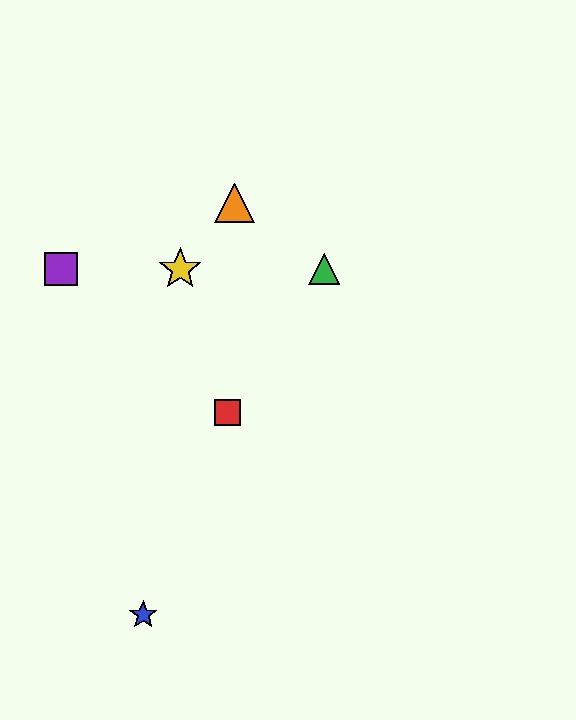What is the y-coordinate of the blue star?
The blue star is at y≈615.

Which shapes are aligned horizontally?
The green triangle, the yellow star, the purple square are aligned horizontally.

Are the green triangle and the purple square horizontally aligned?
Yes, both are at y≈269.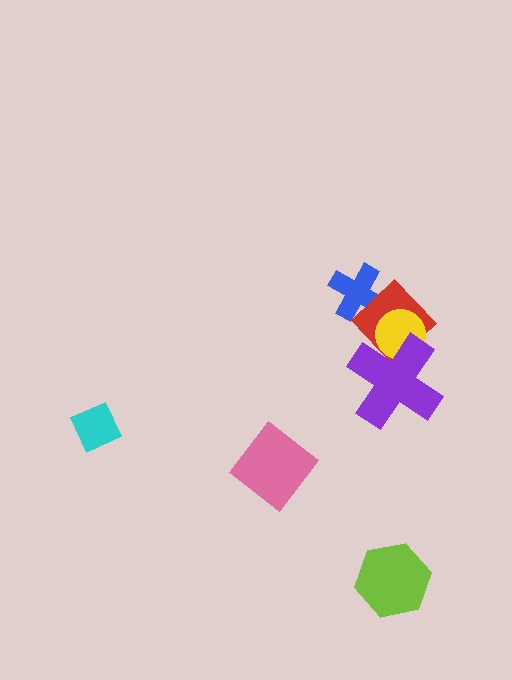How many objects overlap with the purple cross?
2 objects overlap with the purple cross.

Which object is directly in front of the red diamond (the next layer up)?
The yellow circle is directly in front of the red diamond.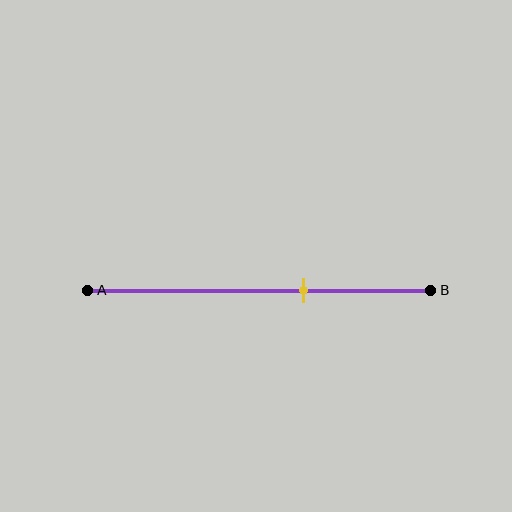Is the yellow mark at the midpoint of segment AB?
No, the mark is at about 65% from A, not at the 50% midpoint.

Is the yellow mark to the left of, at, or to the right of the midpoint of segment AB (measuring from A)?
The yellow mark is to the right of the midpoint of segment AB.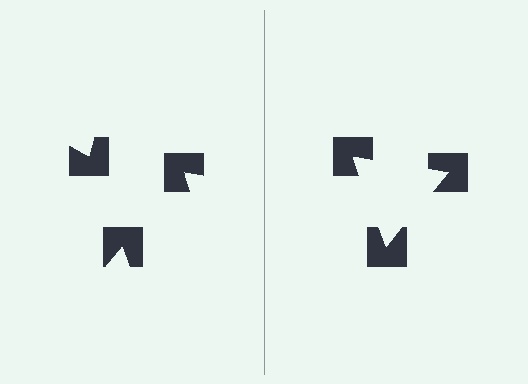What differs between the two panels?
The notched squares are positioned identically on both sides; only the wedge orientations differ. On the right they align to a triangle; on the left they are misaligned.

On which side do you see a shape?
An illusory triangle appears on the right side. On the left side the wedge cuts are rotated, so no coherent shape forms.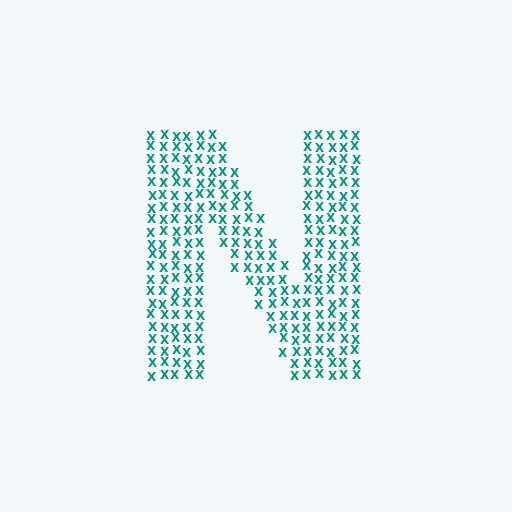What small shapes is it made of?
It is made of small letter X's.